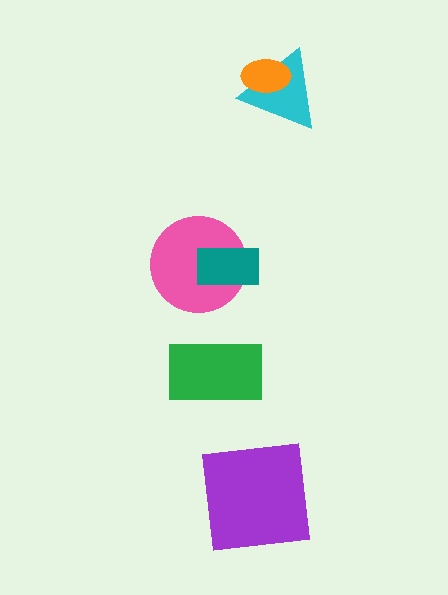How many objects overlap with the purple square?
0 objects overlap with the purple square.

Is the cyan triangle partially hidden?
Yes, it is partially covered by another shape.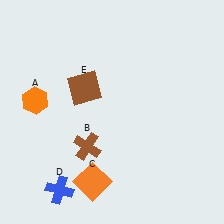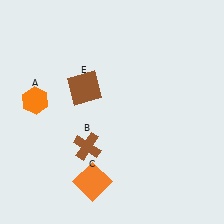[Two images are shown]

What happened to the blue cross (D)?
The blue cross (D) was removed in Image 2. It was in the bottom-left area of Image 1.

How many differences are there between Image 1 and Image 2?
There is 1 difference between the two images.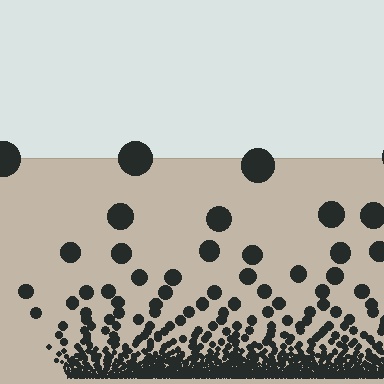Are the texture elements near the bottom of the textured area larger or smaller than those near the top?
Smaller. The gradient is inverted — elements near the bottom are smaller and denser.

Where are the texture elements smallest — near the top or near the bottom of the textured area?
Near the bottom.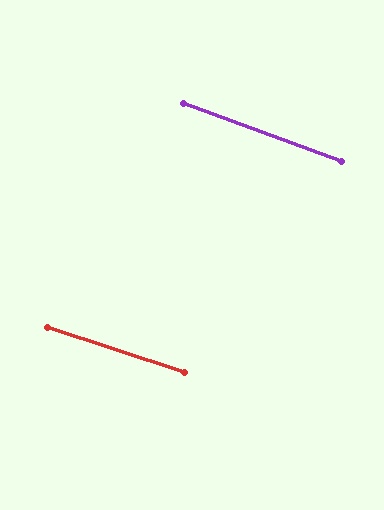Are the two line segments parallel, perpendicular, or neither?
Parallel — their directions differ by only 1.7°.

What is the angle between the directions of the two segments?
Approximately 2 degrees.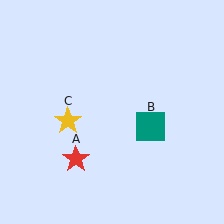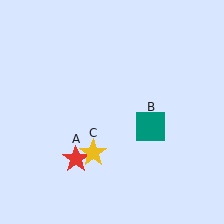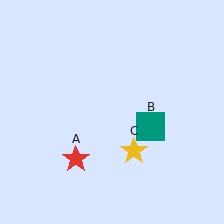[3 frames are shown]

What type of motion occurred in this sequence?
The yellow star (object C) rotated counterclockwise around the center of the scene.